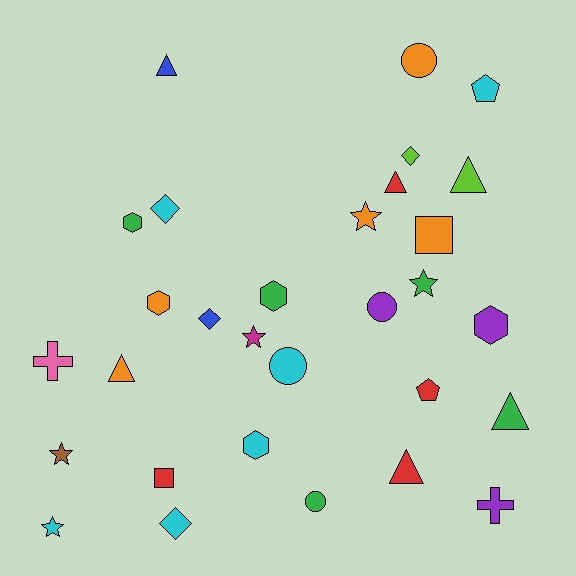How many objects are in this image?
There are 30 objects.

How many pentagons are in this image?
There are 2 pentagons.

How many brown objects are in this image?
There is 1 brown object.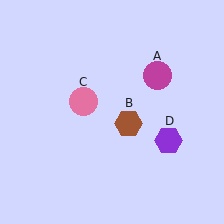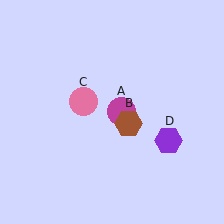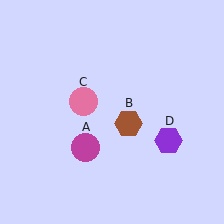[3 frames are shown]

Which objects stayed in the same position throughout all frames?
Brown hexagon (object B) and pink circle (object C) and purple hexagon (object D) remained stationary.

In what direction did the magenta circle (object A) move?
The magenta circle (object A) moved down and to the left.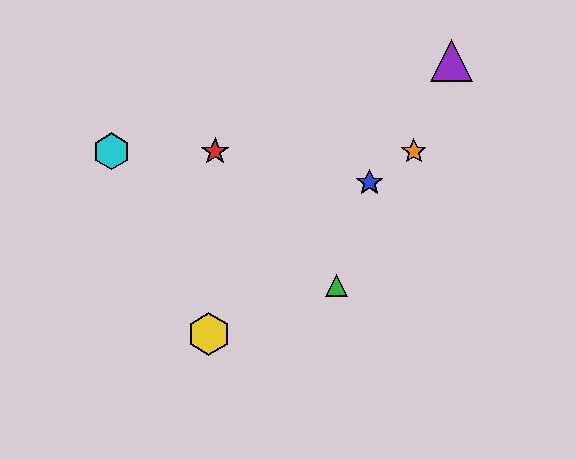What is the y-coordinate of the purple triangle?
The purple triangle is at y≈61.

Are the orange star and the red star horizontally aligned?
Yes, both are at y≈151.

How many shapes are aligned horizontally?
3 shapes (the red star, the orange star, the cyan hexagon) are aligned horizontally.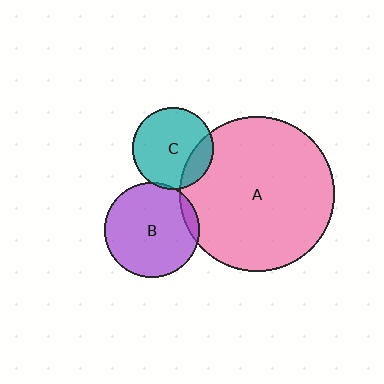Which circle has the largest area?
Circle A (pink).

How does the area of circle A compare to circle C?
Approximately 3.6 times.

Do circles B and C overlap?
Yes.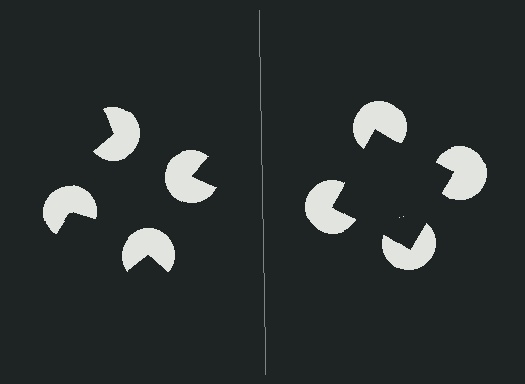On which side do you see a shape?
An illusory square appears on the right side. On the left side the wedge cuts are rotated, so no coherent shape forms.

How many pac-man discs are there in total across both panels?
8 — 4 on each side.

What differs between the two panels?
The pac-man discs are positioned identically on both sides; only the wedge orientations differ. On the right they align to a square; on the left they are misaligned.